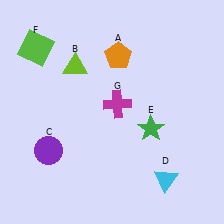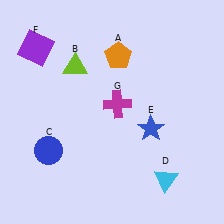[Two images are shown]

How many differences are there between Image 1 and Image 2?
There are 3 differences between the two images.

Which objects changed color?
C changed from purple to blue. E changed from green to blue. F changed from lime to purple.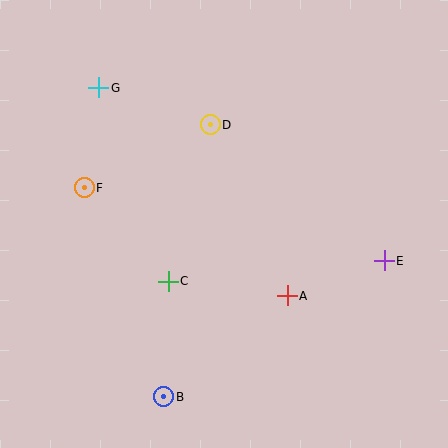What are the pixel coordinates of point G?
Point G is at (99, 88).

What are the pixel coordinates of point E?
Point E is at (384, 261).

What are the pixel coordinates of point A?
Point A is at (287, 296).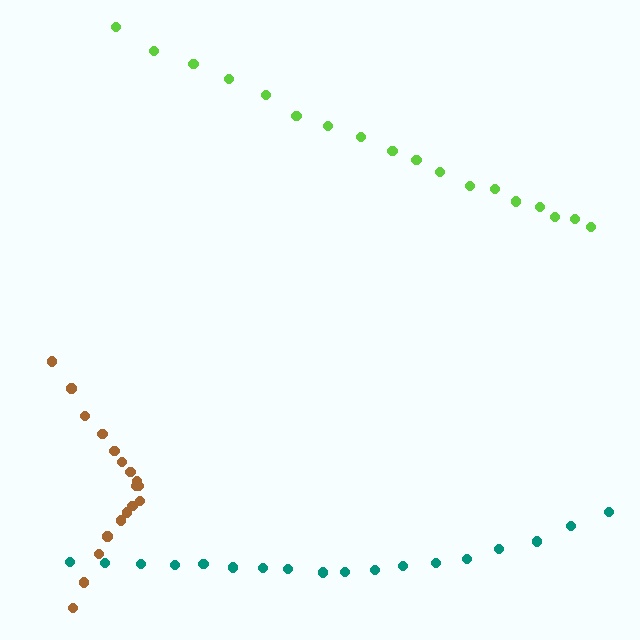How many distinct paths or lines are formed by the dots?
There are 3 distinct paths.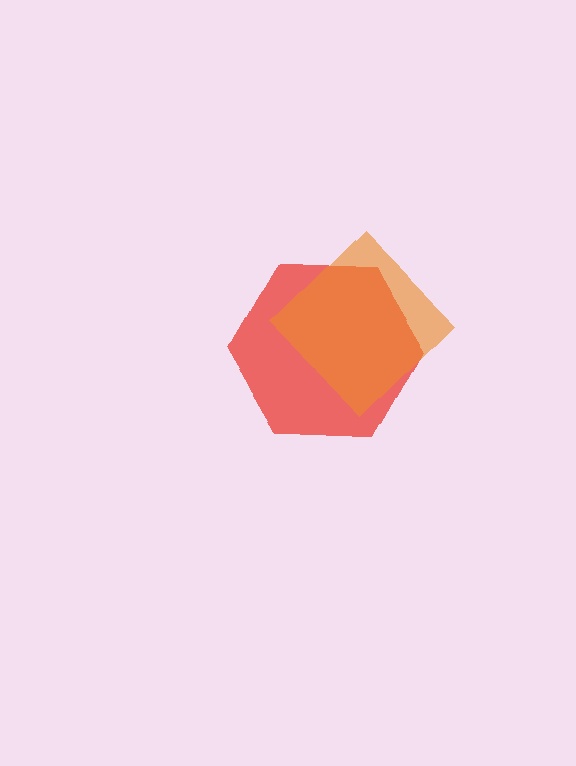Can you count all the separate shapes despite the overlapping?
Yes, there are 2 separate shapes.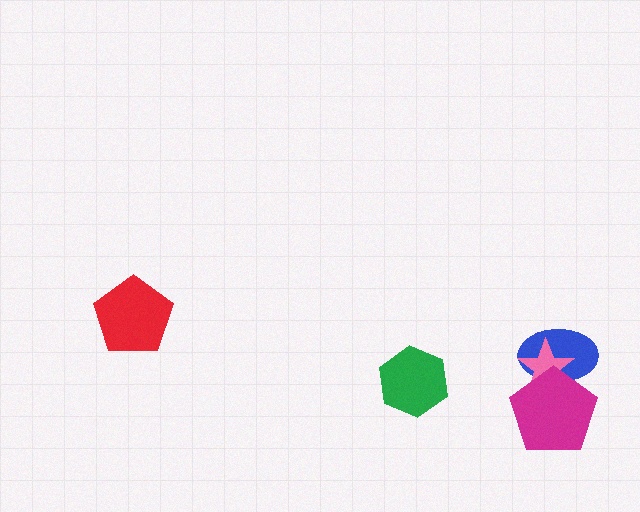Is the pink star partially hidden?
Yes, it is partially covered by another shape.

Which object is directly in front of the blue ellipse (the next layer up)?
The pink star is directly in front of the blue ellipse.